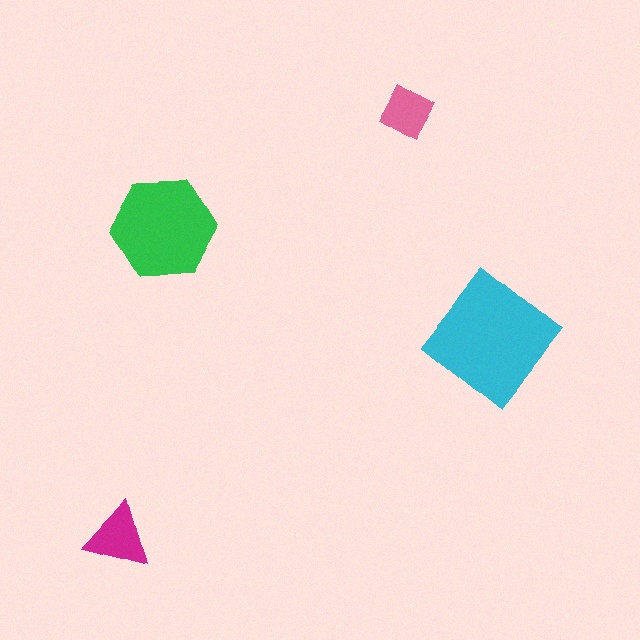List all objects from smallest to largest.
The pink diamond, the magenta triangle, the green hexagon, the cyan diamond.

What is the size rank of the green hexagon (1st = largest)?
2nd.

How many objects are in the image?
There are 4 objects in the image.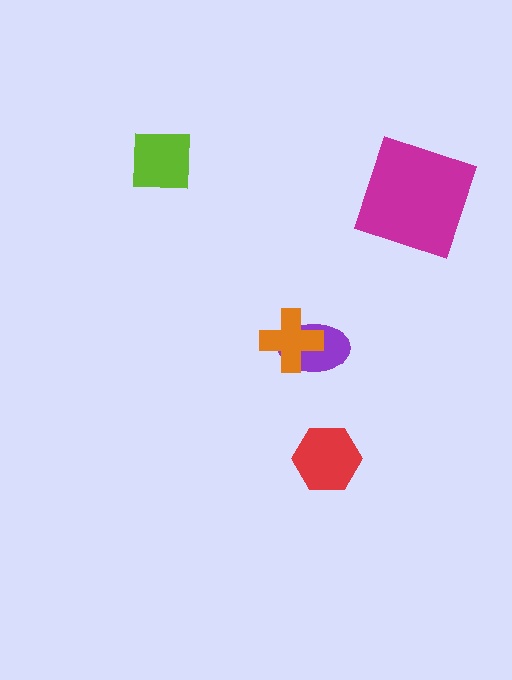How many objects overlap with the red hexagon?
0 objects overlap with the red hexagon.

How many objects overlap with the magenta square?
0 objects overlap with the magenta square.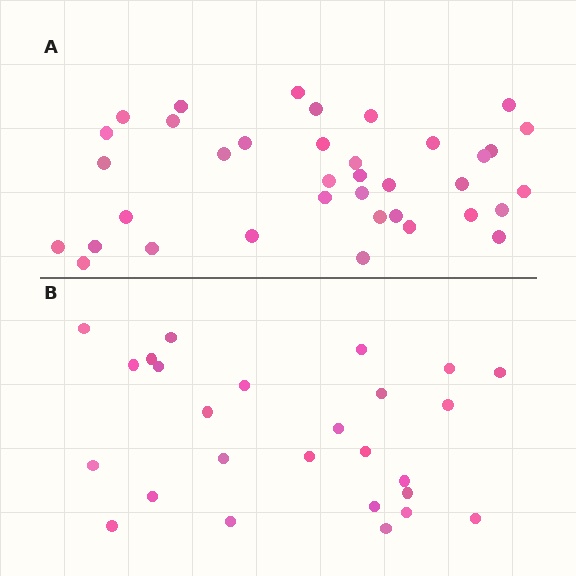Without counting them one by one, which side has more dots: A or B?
Region A (the top region) has more dots.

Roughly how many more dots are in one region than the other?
Region A has roughly 12 or so more dots than region B.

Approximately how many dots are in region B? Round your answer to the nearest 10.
About 30 dots. (The exact count is 26, which rounds to 30.)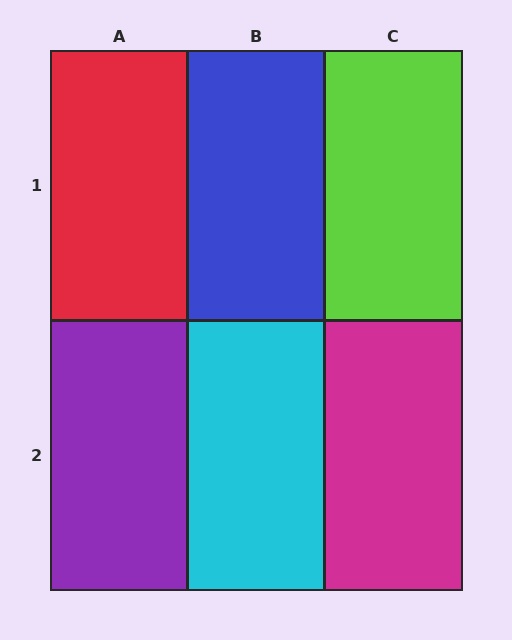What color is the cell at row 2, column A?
Purple.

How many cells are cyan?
1 cell is cyan.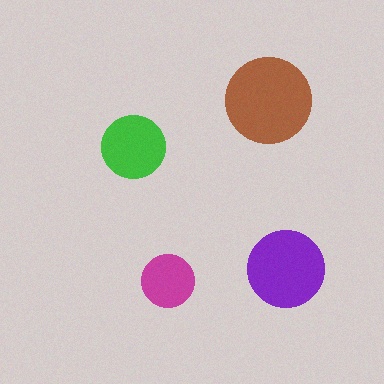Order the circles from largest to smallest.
the brown one, the purple one, the green one, the magenta one.